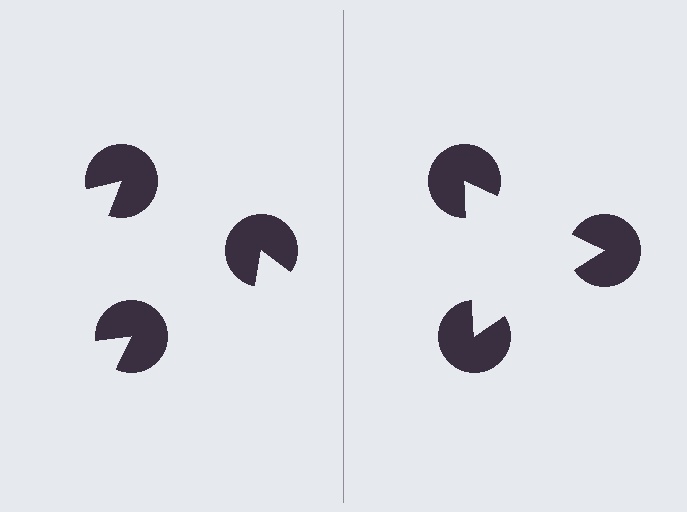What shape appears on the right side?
An illusory triangle.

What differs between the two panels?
The pac-man discs are positioned identically on both sides; only the wedge orientations differ. On the right they align to a triangle; on the left they are misaligned.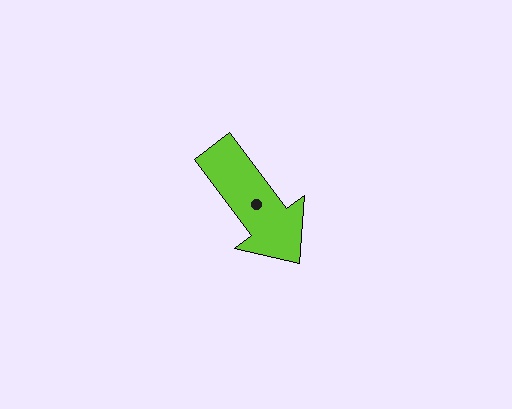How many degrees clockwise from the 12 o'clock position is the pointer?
Approximately 143 degrees.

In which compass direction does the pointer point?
Southeast.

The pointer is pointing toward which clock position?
Roughly 5 o'clock.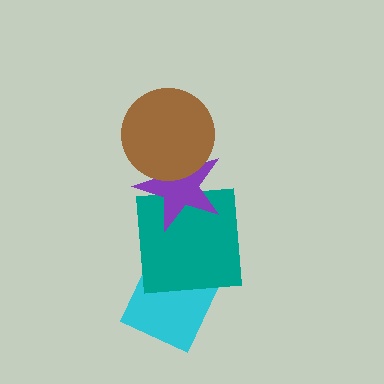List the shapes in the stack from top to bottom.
From top to bottom: the brown circle, the purple star, the teal square, the cyan diamond.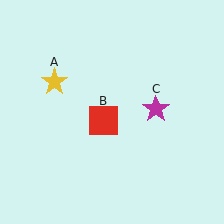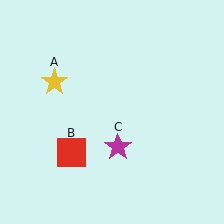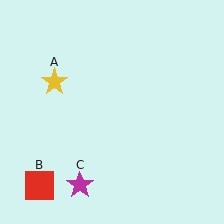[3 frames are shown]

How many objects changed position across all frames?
2 objects changed position: red square (object B), magenta star (object C).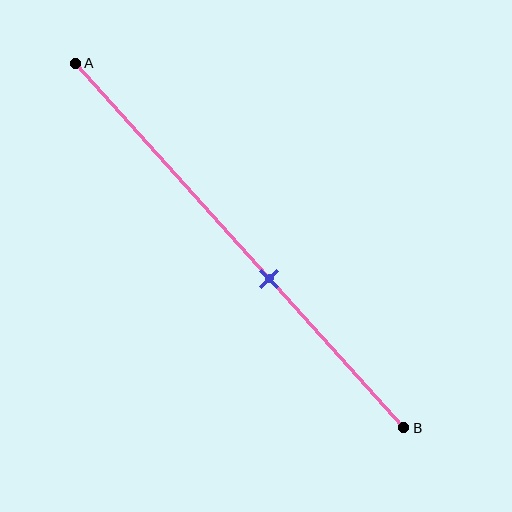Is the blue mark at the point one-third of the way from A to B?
No, the mark is at about 60% from A, not at the 33% one-third point.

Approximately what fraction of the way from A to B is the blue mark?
The blue mark is approximately 60% of the way from A to B.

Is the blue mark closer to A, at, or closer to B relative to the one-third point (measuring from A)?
The blue mark is closer to point B than the one-third point of segment AB.